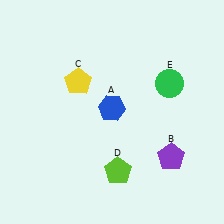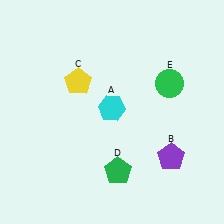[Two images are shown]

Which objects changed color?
A changed from blue to cyan. D changed from lime to green.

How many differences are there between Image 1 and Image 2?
There are 2 differences between the two images.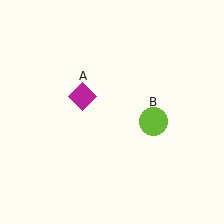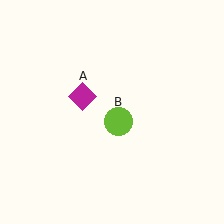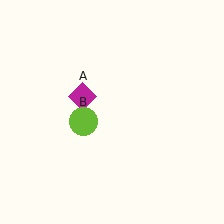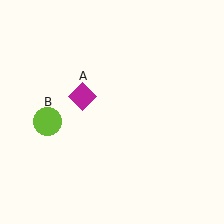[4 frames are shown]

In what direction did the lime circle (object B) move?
The lime circle (object B) moved left.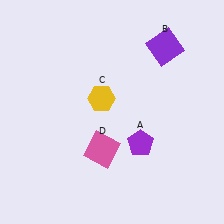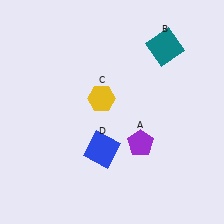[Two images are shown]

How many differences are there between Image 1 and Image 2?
There are 2 differences between the two images.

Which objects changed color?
B changed from purple to teal. D changed from pink to blue.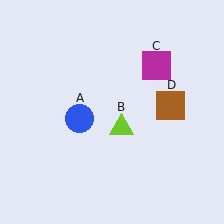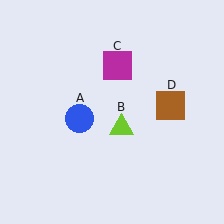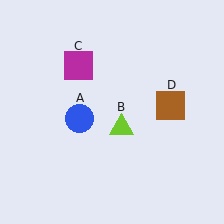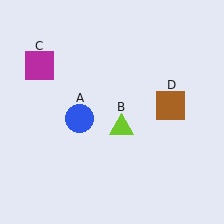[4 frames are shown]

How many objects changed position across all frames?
1 object changed position: magenta square (object C).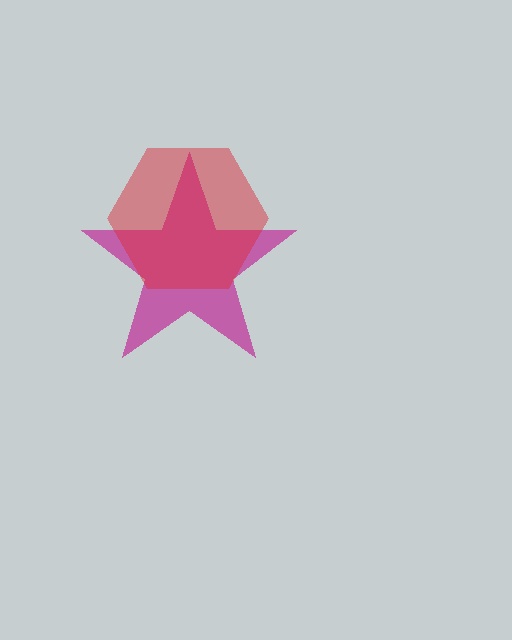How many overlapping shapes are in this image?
There are 2 overlapping shapes in the image.